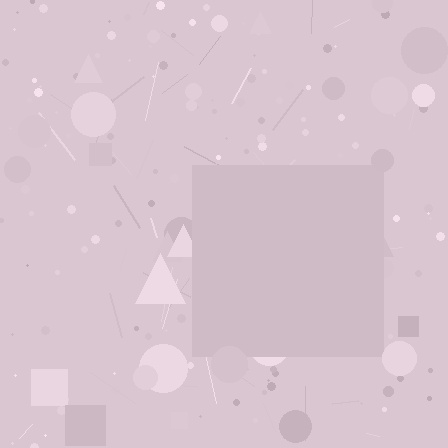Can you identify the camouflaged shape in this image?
The camouflaged shape is a square.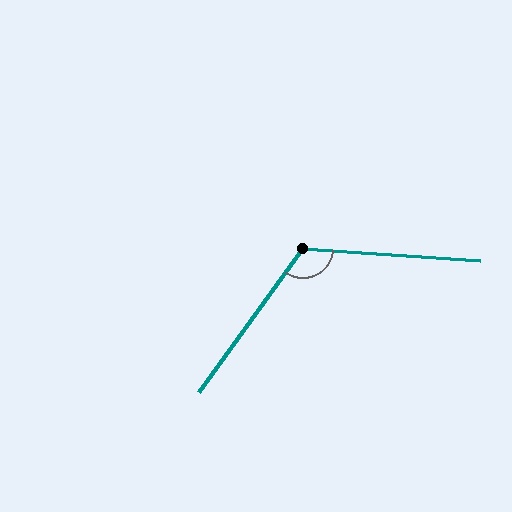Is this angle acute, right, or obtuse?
It is obtuse.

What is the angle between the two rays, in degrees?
Approximately 122 degrees.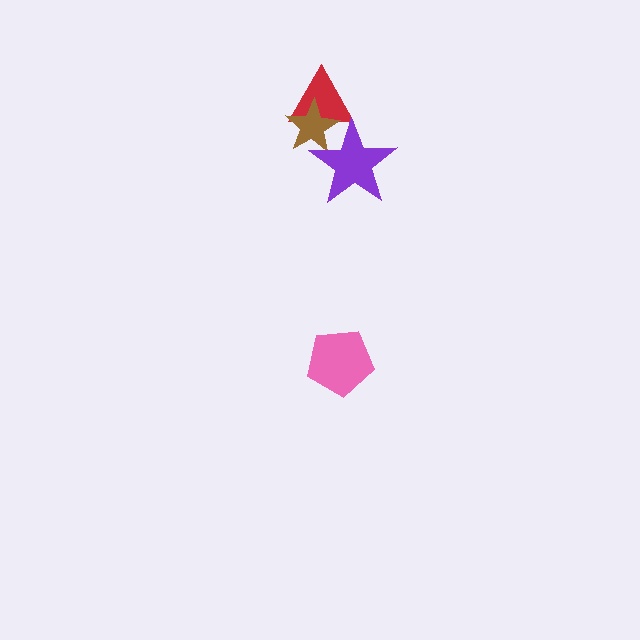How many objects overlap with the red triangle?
2 objects overlap with the red triangle.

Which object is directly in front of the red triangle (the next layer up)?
The brown star is directly in front of the red triangle.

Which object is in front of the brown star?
The purple star is in front of the brown star.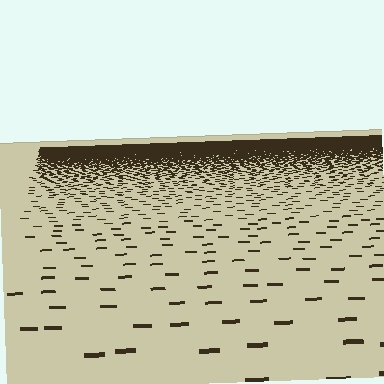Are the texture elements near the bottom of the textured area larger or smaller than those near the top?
Larger. Near the bottom, elements are closer to the viewer and appear at a bigger on-screen size.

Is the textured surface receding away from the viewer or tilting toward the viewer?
The surface is receding away from the viewer. Texture elements get smaller and denser toward the top.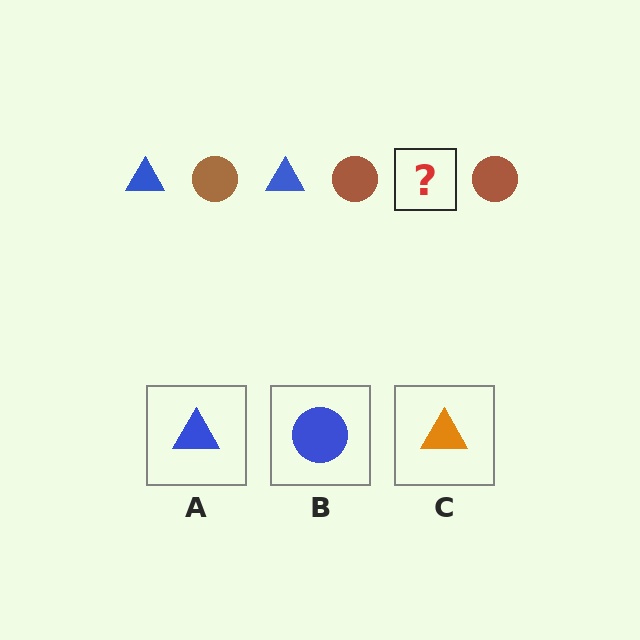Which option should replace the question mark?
Option A.